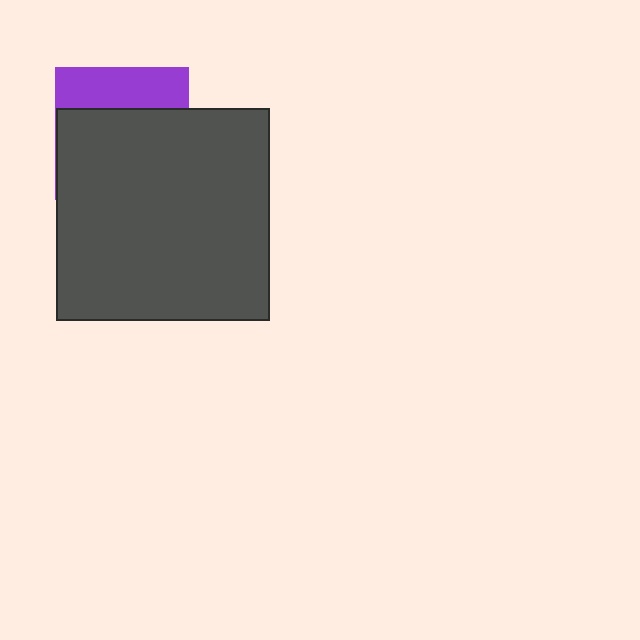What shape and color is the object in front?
The object in front is a dark gray square.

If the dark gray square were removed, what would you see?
You would see the complete purple square.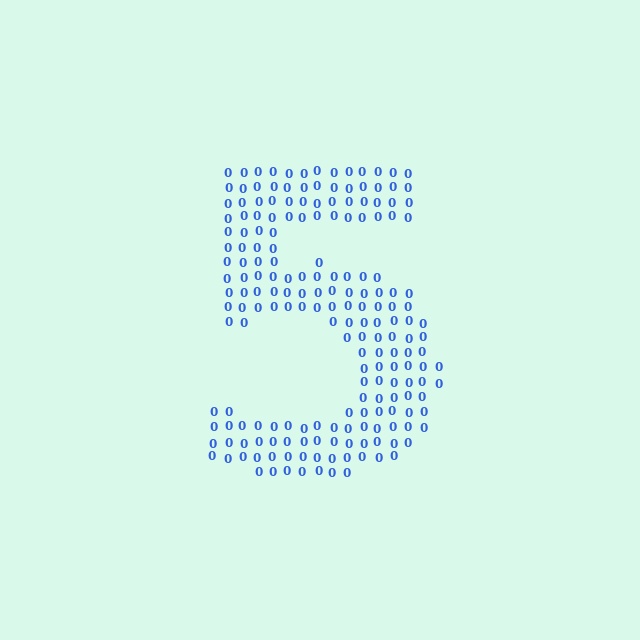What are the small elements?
The small elements are digit 0's.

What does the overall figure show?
The overall figure shows the digit 5.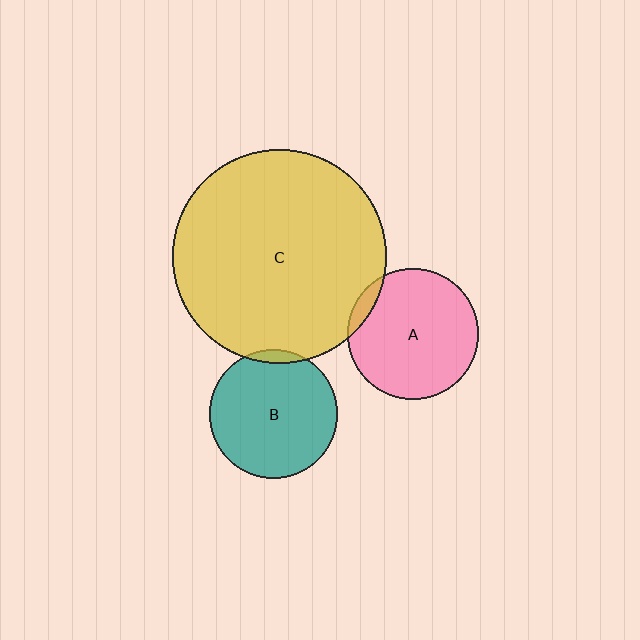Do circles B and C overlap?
Yes.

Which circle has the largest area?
Circle C (yellow).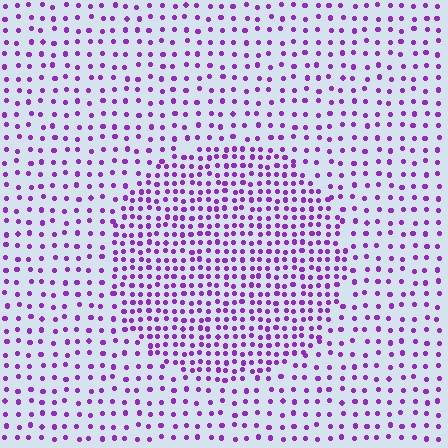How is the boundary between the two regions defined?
The boundary is defined by a change in element density (approximately 2.0x ratio). All elements are the same color, size, and shape.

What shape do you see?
I see a circle.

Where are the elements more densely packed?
The elements are more densely packed inside the circle boundary.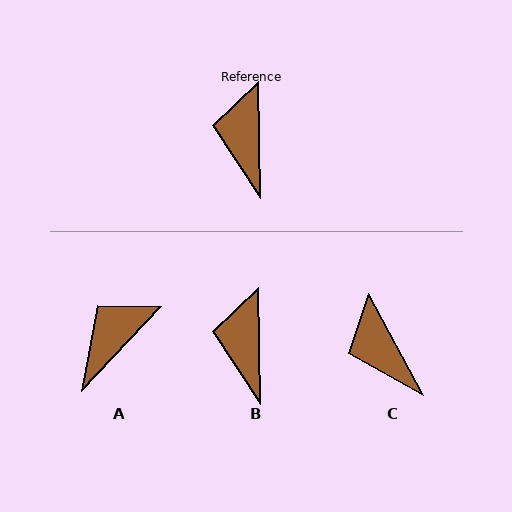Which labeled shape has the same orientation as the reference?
B.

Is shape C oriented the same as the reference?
No, it is off by about 27 degrees.